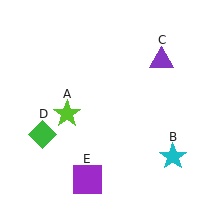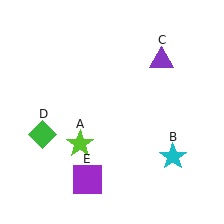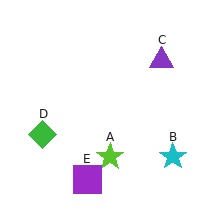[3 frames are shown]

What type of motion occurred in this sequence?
The lime star (object A) rotated counterclockwise around the center of the scene.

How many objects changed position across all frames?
1 object changed position: lime star (object A).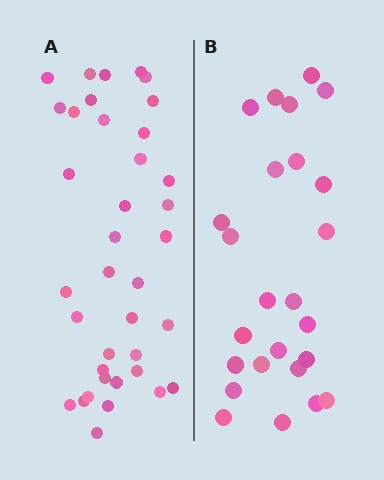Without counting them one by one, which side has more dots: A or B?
Region A (the left region) has more dots.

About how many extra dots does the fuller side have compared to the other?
Region A has roughly 12 or so more dots than region B.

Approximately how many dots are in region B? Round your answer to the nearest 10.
About 20 dots. (The exact count is 25, which rounds to 20.)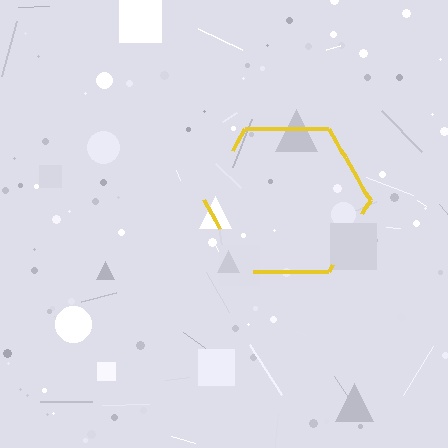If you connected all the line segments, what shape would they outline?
They would outline a hexagon.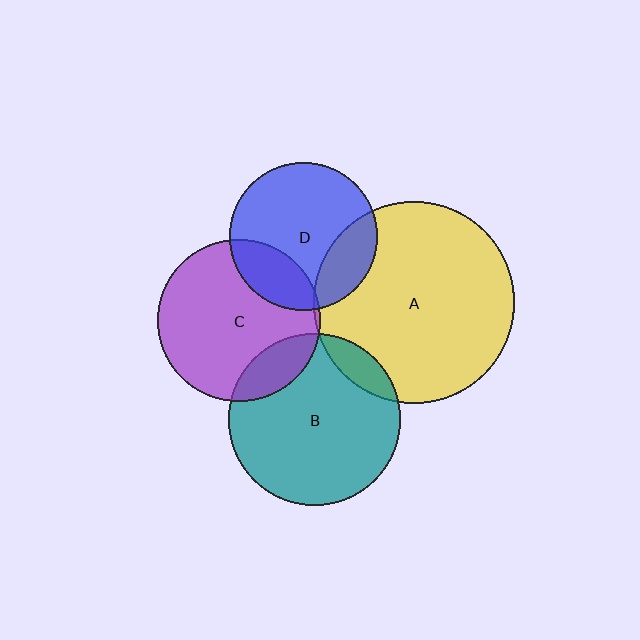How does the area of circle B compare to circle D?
Approximately 1.4 times.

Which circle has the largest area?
Circle A (yellow).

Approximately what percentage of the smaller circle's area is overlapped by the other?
Approximately 15%.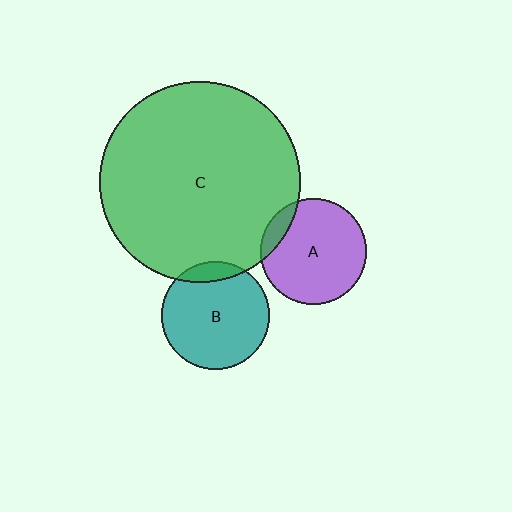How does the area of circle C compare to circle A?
Approximately 3.6 times.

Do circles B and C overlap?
Yes.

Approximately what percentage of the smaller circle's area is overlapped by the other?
Approximately 10%.